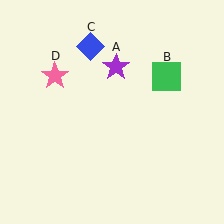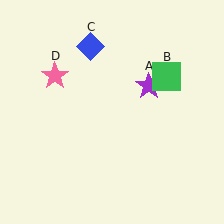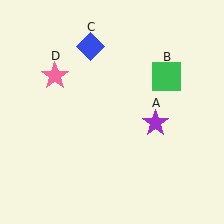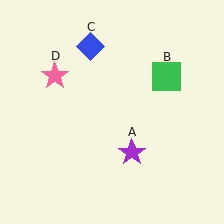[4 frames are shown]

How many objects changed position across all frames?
1 object changed position: purple star (object A).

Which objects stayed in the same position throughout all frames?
Green square (object B) and blue diamond (object C) and pink star (object D) remained stationary.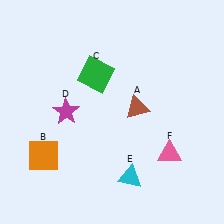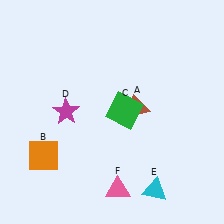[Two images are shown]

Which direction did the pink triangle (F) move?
The pink triangle (F) moved left.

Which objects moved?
The objects that moved are: the green square (C), the cyan triangle (E), the pink triangle (F).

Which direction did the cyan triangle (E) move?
The cyan triangle (E) moved right.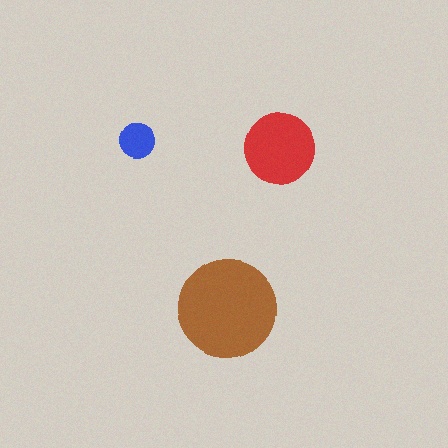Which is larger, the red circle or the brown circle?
The brown one.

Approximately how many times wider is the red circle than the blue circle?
About 2 times wider.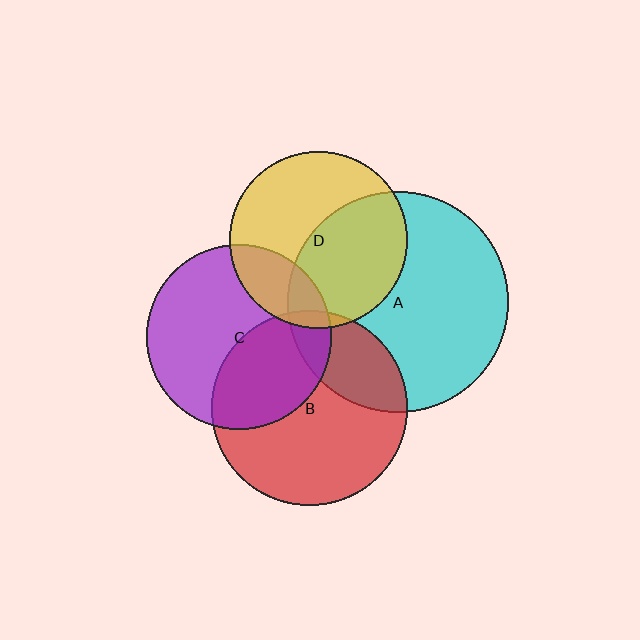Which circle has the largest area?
Circle A (cyan).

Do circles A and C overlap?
Yes.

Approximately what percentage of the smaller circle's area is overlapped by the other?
Approximately 10%.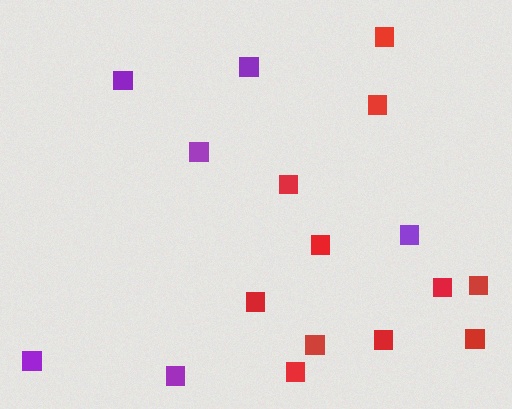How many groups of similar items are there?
There are 2 groups: one group of purple squares (6) and one group of red squares (11).